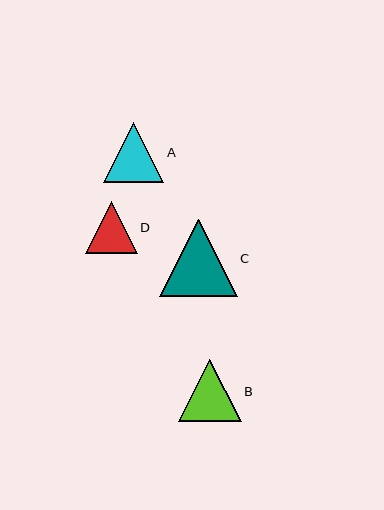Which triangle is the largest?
Triangle C is the largest with a size of approximately 78 pixels.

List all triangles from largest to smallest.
From largest to smallest: C, B, A, D.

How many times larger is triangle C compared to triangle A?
Triangle C is approximately 1.3 times the size of triangle A.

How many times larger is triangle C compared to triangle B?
Triangle C is approximately 1.2 times the size of triangle B.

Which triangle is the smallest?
Triangle D is the smallest with a size of approximately 52 pixels.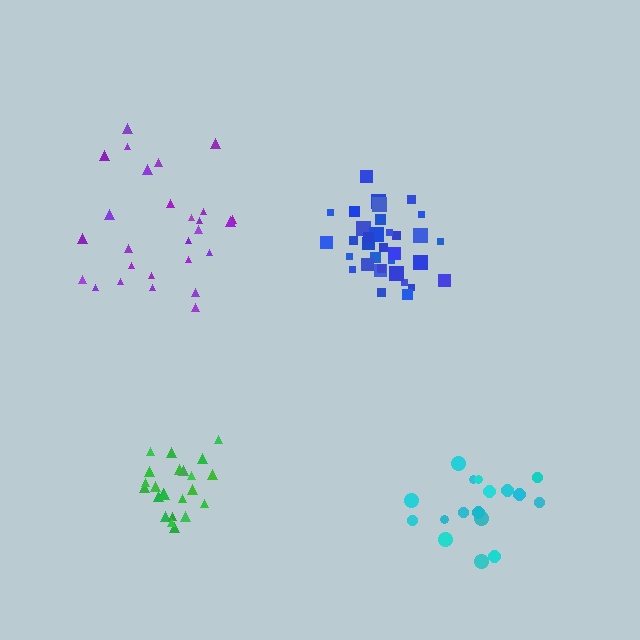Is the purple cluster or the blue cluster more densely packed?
Blue.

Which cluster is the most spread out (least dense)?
Purple.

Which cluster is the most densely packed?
Blue.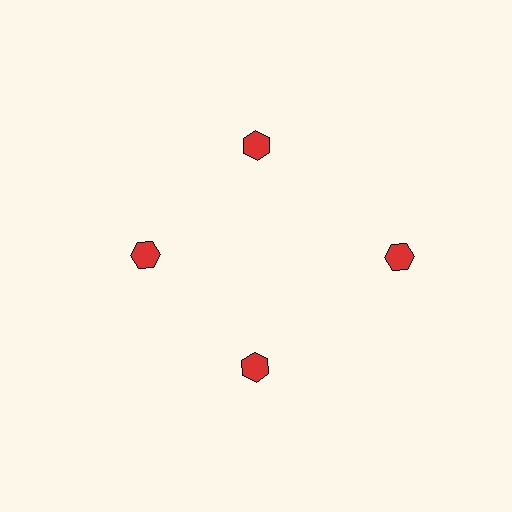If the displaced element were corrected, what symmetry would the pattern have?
It would have 4-fold rotational symmetry — the pattern would map onto itself every 90 degrees.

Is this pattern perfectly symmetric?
No. The 4 red hexagons are arranged in a ring, but one element near the 3 o'clock position is pushed outward from the center, breaking the 4-fold rotational symmetry.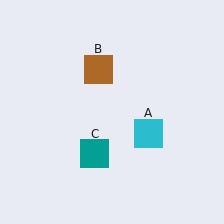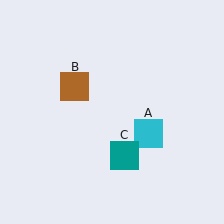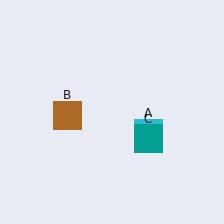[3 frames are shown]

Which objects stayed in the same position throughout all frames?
Cyan square (object A) remained stationary.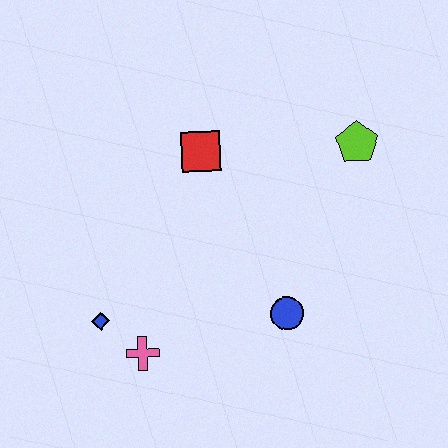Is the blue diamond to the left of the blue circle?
Yes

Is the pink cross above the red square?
No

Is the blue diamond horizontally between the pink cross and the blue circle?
No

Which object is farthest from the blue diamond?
The lime pentagon is farthest from the blue diamond.